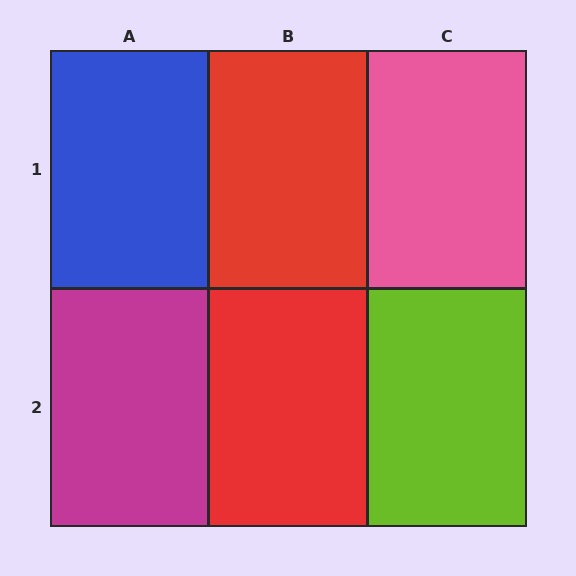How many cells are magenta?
1 cell is magenta.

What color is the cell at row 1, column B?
Red.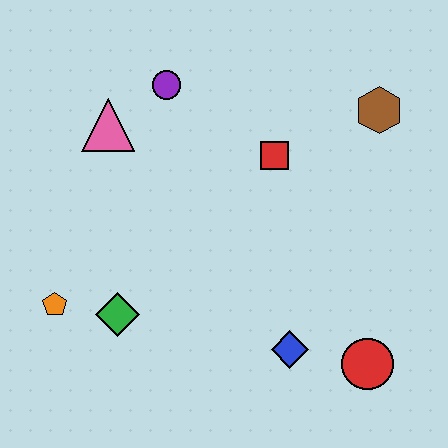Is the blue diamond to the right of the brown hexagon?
No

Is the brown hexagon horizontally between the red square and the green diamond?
No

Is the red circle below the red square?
Yes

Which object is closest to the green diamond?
The orange pentagon is closest to the green diamond.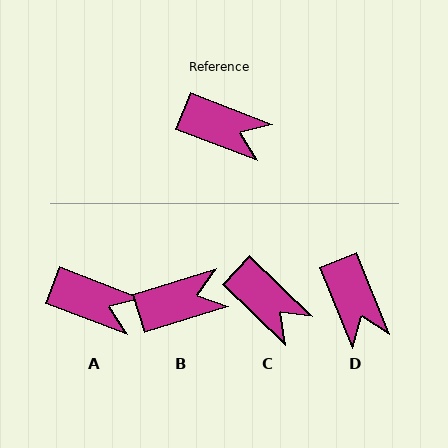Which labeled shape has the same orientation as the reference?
A.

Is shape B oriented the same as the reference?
No, it is off by about 39 degrees.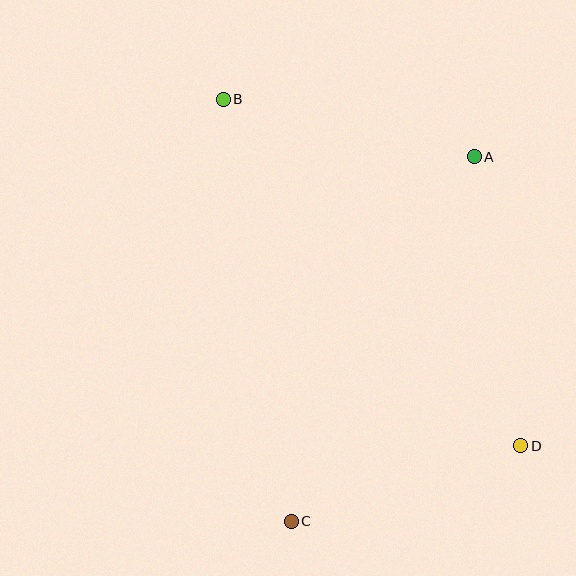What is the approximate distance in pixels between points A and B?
The distance between A and B is approximately 257 pixels.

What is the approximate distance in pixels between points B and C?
The distance between B and C is approximately 427 pixels.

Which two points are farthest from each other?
Points B and D are farthest from each other.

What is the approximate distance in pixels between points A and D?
The distance between A and D is approximately 292 pixels.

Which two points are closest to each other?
Points C and D are closest to each other.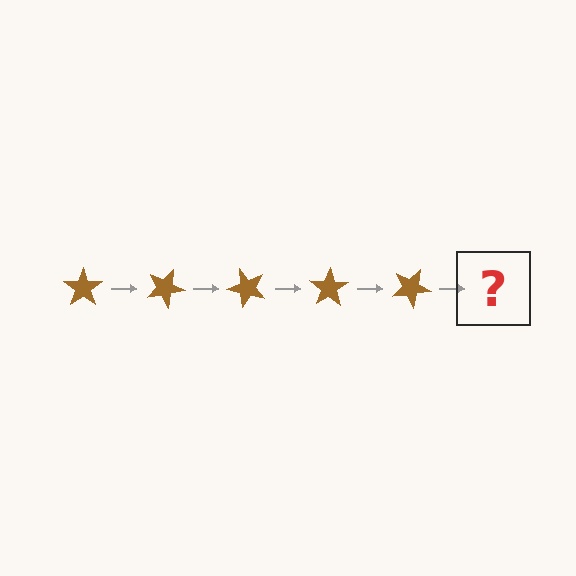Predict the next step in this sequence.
The next step is a brown star rotated 125 degrees.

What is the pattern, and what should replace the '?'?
The pattern is that the star rotates 25 degrees each step. The '?' should be a brown star rotated 125 degrees.